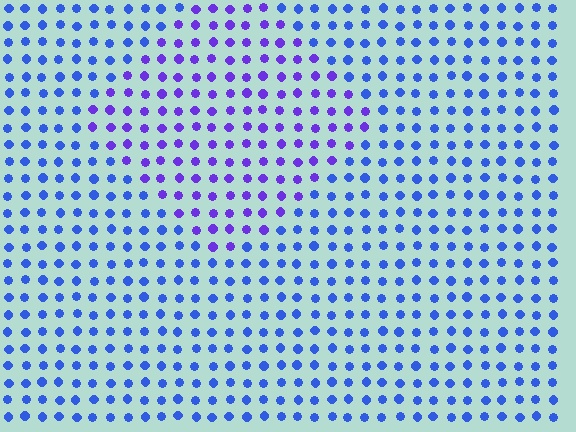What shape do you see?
I see a diamond.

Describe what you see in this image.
The image is filled with small blue elements in a uniform arrangement. A diamond-shaped region is visible where the elements are tinted to a slightly different hue, forming a subtle color boundary.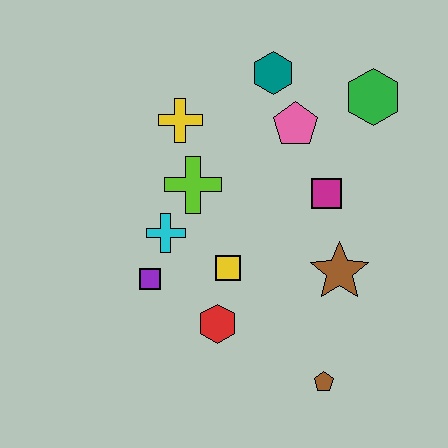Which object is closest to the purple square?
The cyan cross is closest to the purple square.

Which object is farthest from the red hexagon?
The green hexagon is farthest from the red hexagon.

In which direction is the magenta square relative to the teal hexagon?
The magenta square is below the teal hexagon.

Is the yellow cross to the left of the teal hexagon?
Yes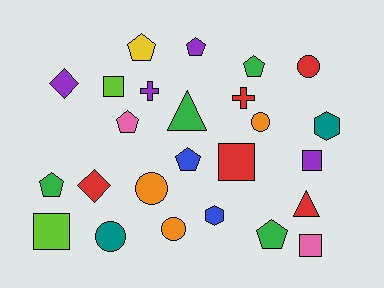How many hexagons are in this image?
There are 2 hexagons.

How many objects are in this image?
There are 25 objects.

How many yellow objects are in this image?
There is 1 yellow object.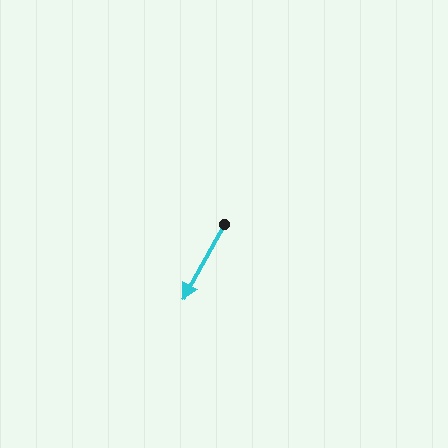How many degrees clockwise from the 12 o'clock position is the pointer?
Approximately 209 degrees.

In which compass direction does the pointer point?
Southwest.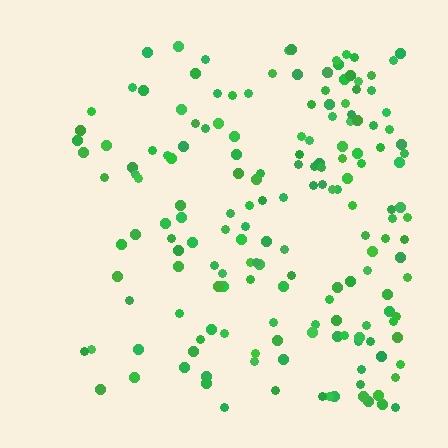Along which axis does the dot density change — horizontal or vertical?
Horizontal.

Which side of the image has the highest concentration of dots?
The right.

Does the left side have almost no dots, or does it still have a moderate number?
Still a moderate number, just noticeably fewer than the right.